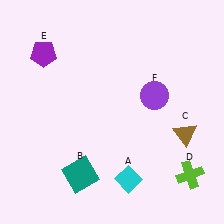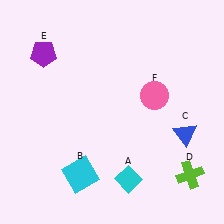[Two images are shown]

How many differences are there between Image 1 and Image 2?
There are 3 differences between the two images.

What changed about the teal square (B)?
In Image 1, B is teal. In Image 2, it changed to cyan.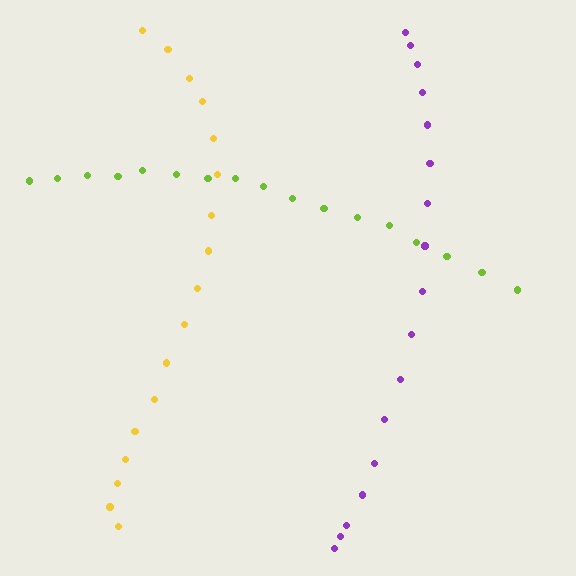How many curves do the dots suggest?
There are 3 distinct paths.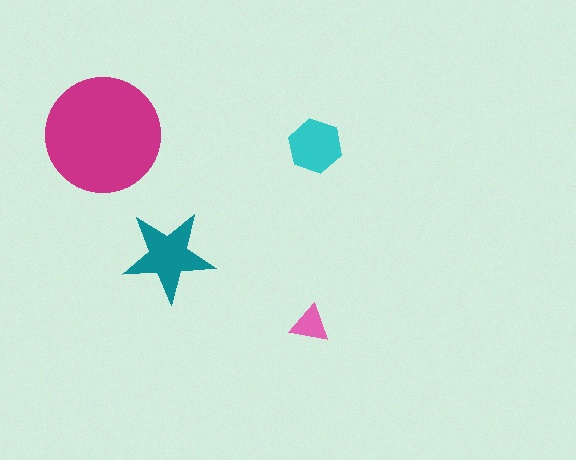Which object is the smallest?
The pink triangle.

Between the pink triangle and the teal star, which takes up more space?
The teal star.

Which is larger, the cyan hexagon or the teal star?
The teal star.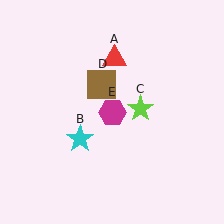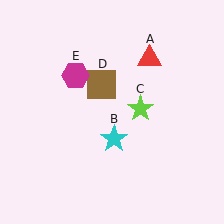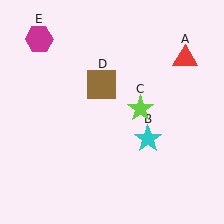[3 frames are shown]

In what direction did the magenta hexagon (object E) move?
The magenta hexagon (object E) moved up and to the left.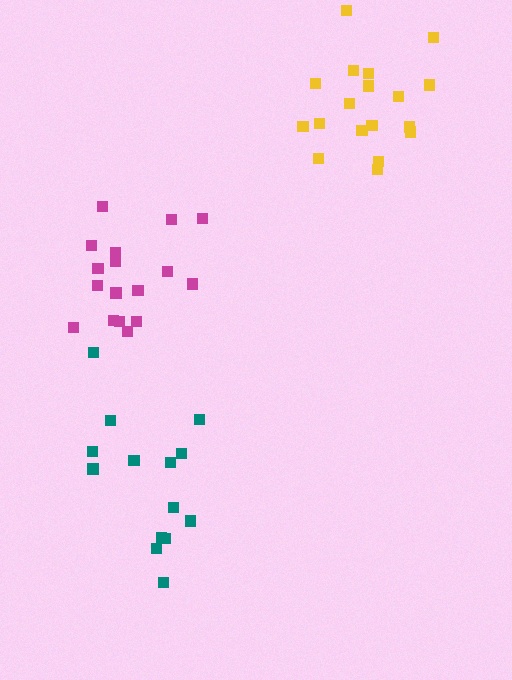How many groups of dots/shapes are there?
There are 3 groups.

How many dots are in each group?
Group 1: 14 dots, Group 2: 18 dots, Group 3: 17 dots (49 total).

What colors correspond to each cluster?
The clusters are colored: teal, yellow, magenta.